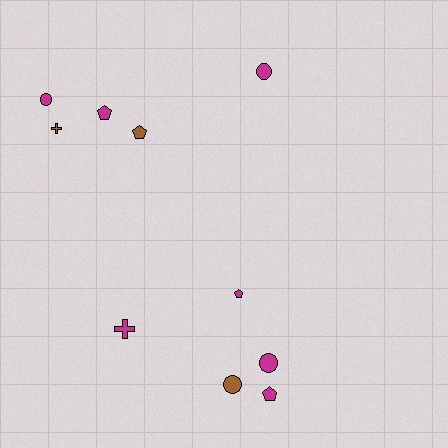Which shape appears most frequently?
Pentagon, with 4 objects.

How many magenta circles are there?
There are 3 magenta circles.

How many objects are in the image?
There are 10 objects.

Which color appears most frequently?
Magenta, with 7 objects.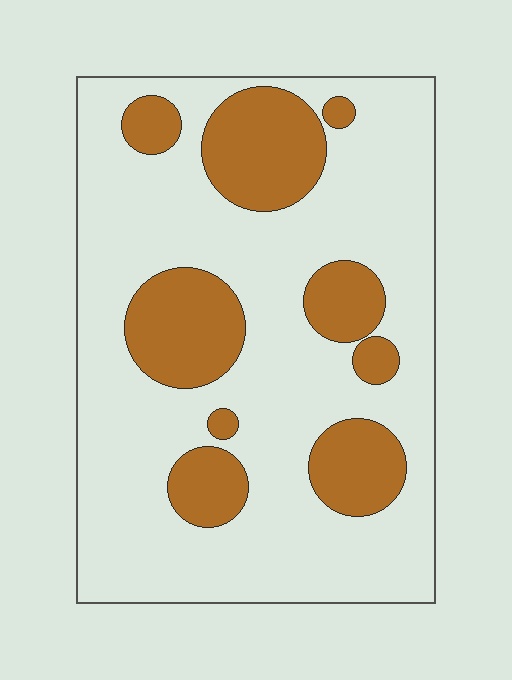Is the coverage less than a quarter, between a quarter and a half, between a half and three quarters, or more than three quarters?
Between a quarter and a half.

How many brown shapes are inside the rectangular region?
9.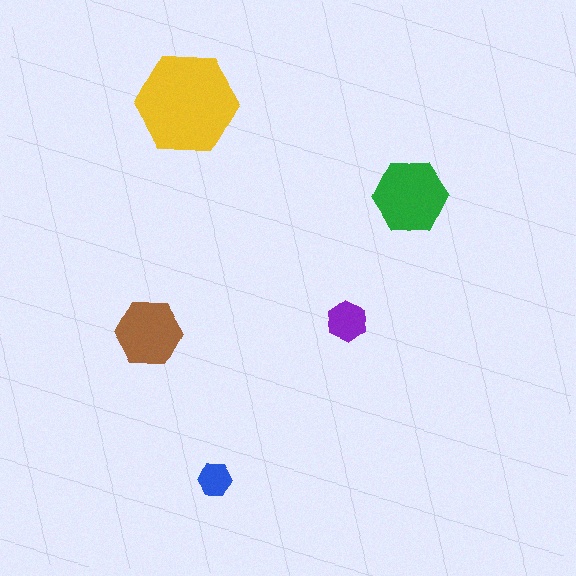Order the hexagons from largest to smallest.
the yellow one, the green one, the brown one, the purple one, the blue one.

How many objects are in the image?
There are 5 objects in the image.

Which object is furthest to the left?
The brown hexagon is leftmost.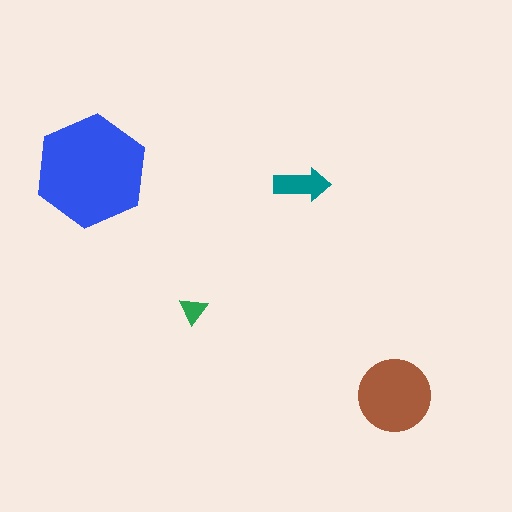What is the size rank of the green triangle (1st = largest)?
4th.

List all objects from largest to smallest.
The blue hexagon, the brown circle, the teal arrow, the green triangle.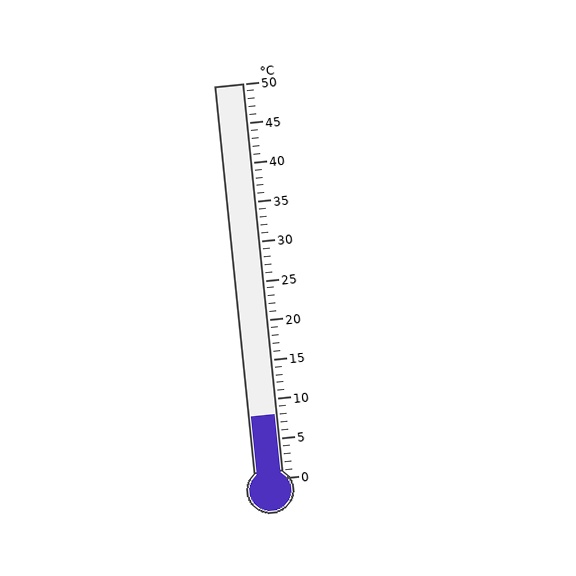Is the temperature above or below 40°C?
The temperature is below 40°C.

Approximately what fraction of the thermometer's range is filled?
The thermometer is filled to approximately 15% of its range.